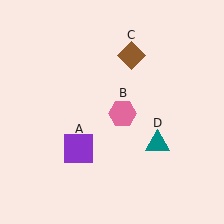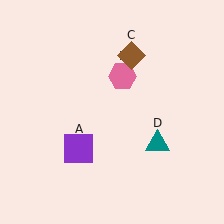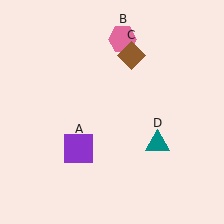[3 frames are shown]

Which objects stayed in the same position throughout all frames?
Purple square (object A) and brown diamond (object C) and teal triangle (object D) remained stationary.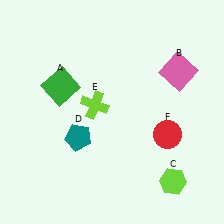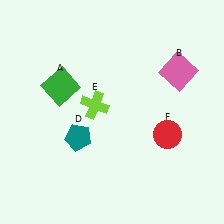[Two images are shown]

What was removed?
The lime hexagon (C) was removed in Image 2.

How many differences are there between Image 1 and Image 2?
There is 1 difference between the two images.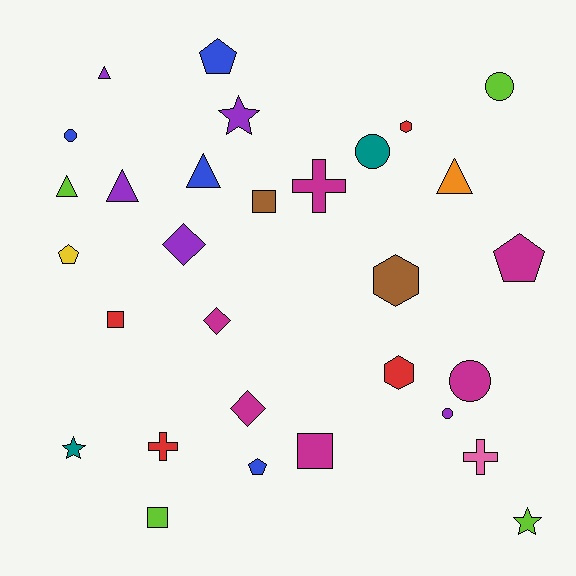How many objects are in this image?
There are 30 objects.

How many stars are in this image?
There are 3 stars.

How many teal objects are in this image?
There are 2 teal objects.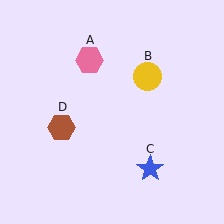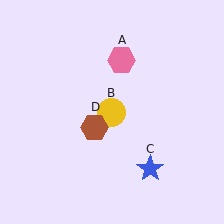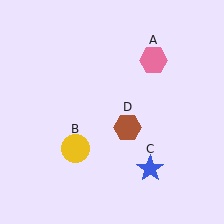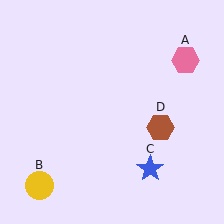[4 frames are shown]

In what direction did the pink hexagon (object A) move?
The pink hexagon (object A) moved right.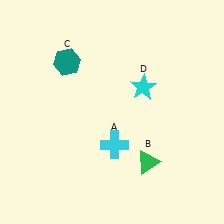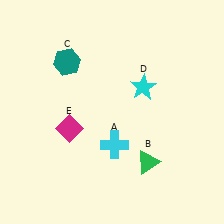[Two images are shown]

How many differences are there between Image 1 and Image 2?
There is 1 difference between the two images.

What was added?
A magenta diamond (E) was added in Image 2.